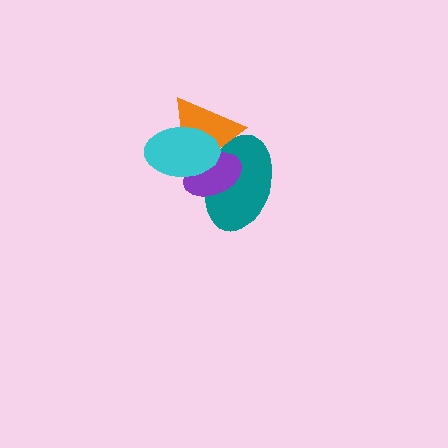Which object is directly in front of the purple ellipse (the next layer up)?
The orange triangle is directly in front of the purple ellipse.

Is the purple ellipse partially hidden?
Yes, it is partially covered by another shape.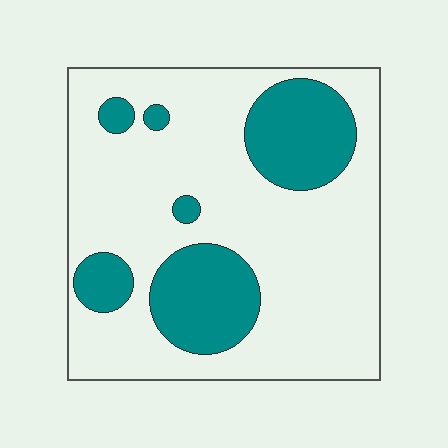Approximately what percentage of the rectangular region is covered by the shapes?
Approximately 25%.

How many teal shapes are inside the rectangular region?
6.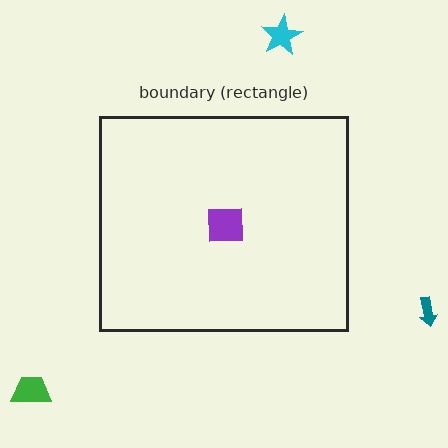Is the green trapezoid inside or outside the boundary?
Outside.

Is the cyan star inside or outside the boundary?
Outside.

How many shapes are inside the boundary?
1 inside, 3 outside.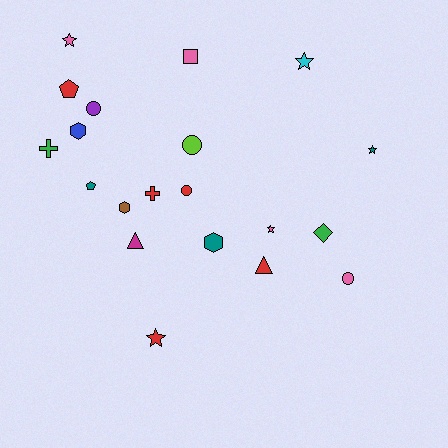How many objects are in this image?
There are 20 objects.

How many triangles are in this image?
There are 2 triangles.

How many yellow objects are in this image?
There are no yellow objects.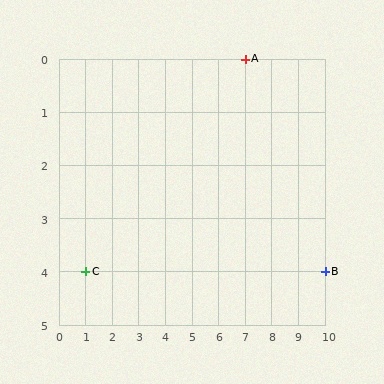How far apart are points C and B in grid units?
Points C and B are 9 columns apart.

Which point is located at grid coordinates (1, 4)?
Point C is at (1, 4).